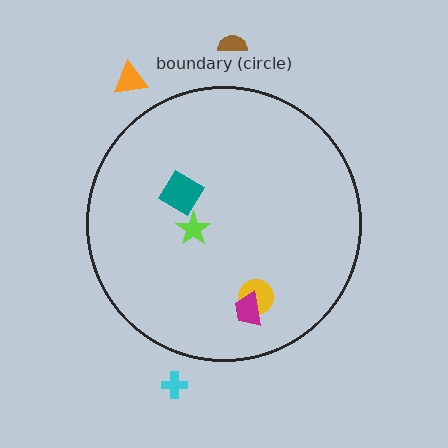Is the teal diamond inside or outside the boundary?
Inside.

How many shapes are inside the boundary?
4 inside, 3 outside.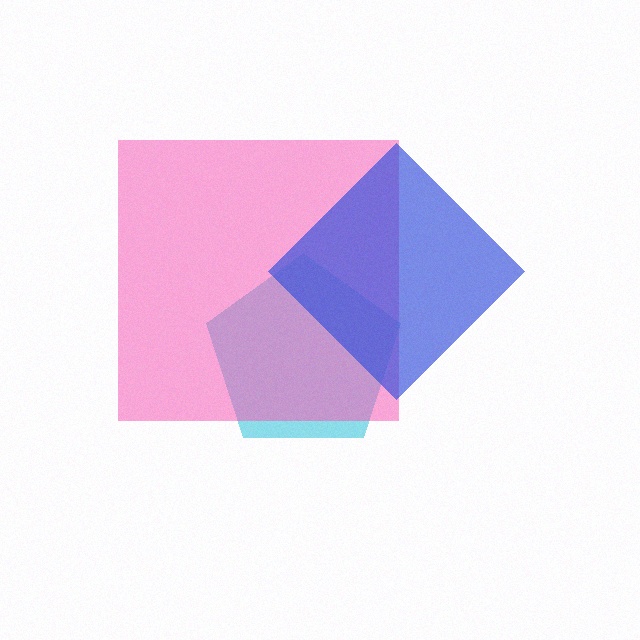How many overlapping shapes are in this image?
There are 3 overlapping shapes in the image.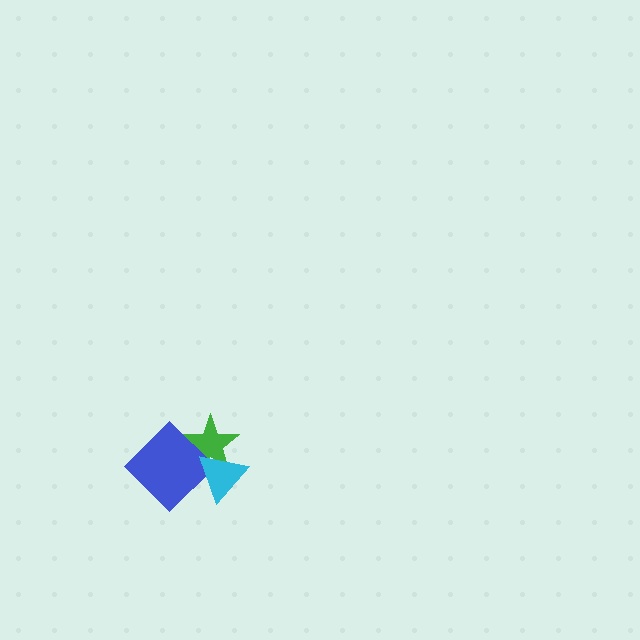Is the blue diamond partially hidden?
Yes, it is partially covered by another shape.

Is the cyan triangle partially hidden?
No, no other shape covers it.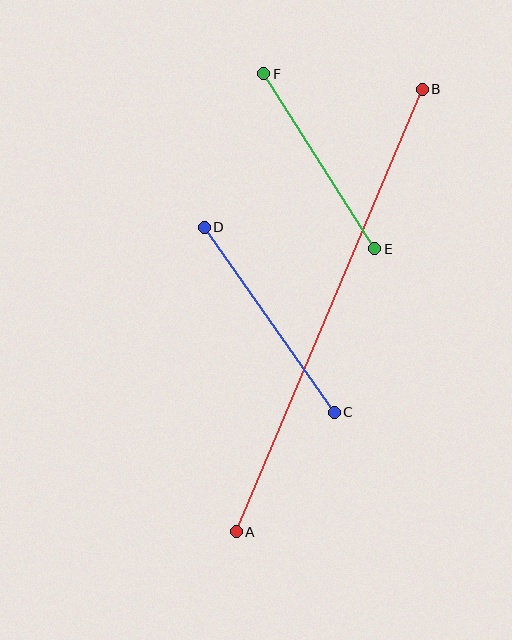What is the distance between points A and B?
The distance is approximately 480 pixels.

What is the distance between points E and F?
The distance is approximately 207 pixels.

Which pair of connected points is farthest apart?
Points A and B are farthest apart.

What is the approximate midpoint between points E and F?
The midpoint is at approximately (319, 161) pixels.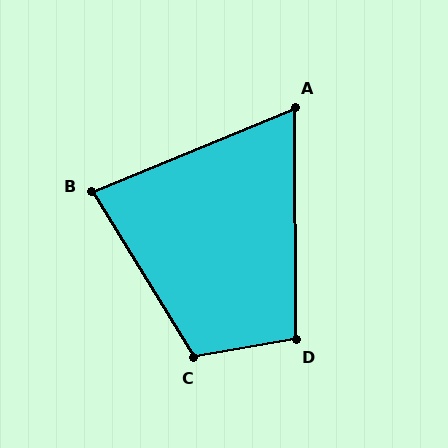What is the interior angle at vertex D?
Approximately 99 degrees (obtuse).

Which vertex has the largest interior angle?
C, at approximately 112 degrees.